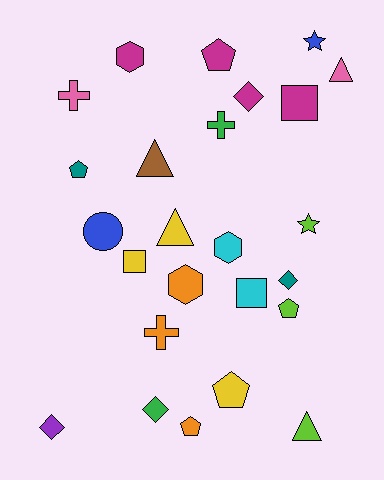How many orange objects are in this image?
There are 3 orange objects.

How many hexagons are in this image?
There are 3 hexagons.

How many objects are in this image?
There are 25 objects.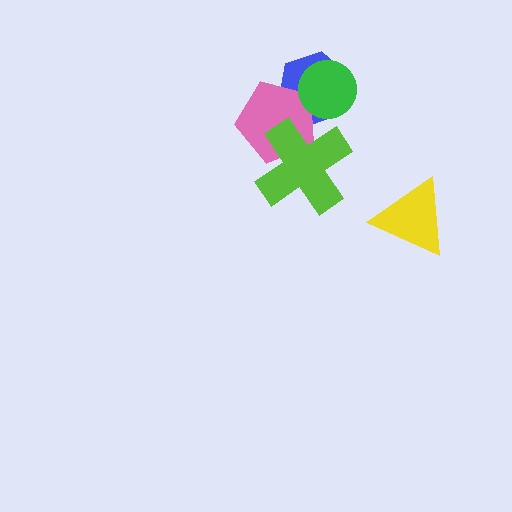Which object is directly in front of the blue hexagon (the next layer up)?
The pink pentagon is directly in front of the blue hexagon.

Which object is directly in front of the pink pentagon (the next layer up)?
The green circle is directly in front of the pink pentagon.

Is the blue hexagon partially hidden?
Yes, it is partially covered by another shape.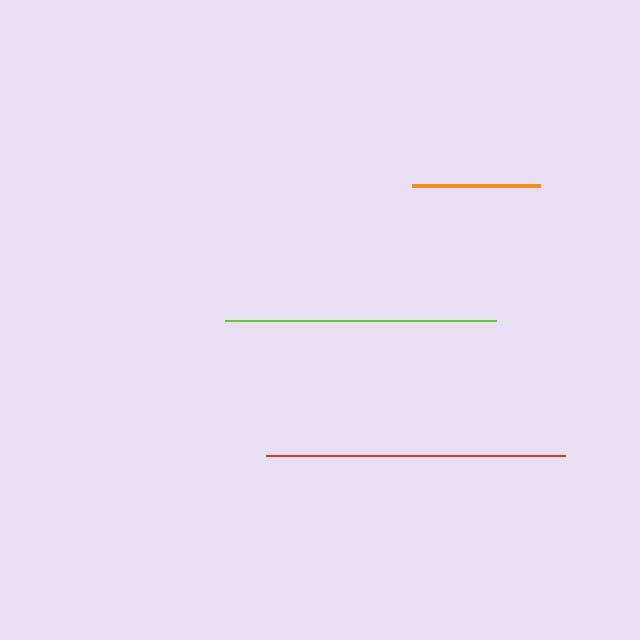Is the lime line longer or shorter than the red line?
The red line is longer than the lime line.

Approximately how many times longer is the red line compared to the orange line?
The red line is approximately 2.3 times the length of the orange line.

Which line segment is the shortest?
The orange line is the shortest at approximately 128 pixels.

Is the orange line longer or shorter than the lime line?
The lime line is longer than the orange line.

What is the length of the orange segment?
The orange segment is approximately 128 pixels long.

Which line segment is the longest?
The red line is the longest at approximately 299 pixels.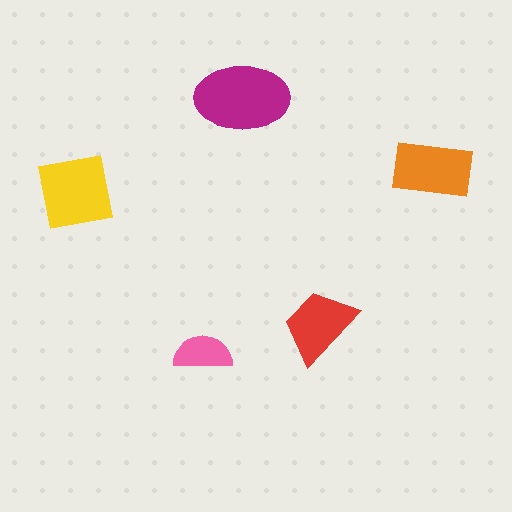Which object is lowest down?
The pink semicircle is bottommost.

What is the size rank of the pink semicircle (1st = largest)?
5th.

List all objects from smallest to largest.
The pink semicircle, the red trapezoid, the orange rectangle, the yellow square, the magenta ellipse.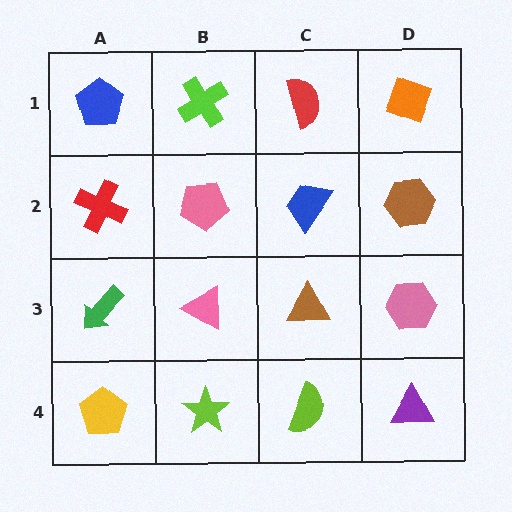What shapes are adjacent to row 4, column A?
A green arrow (row 3, column A), a lime star (row 4, column B).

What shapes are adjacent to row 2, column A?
A blue pentagon (row 1, column A), a green arrow (row 3, column A), a pink pentagon (row 2, column B).